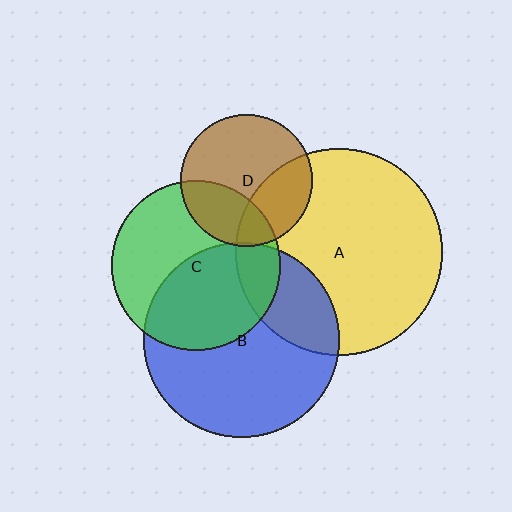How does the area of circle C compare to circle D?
Approximately 1.6 times.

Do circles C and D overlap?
Yes.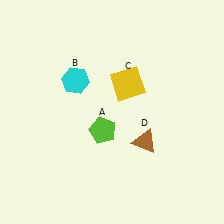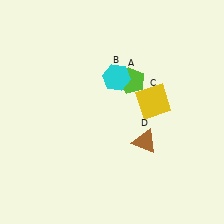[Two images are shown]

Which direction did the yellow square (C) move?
The yellow square (C) moved right.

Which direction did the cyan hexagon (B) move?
The cyan hexagon (B) moved right.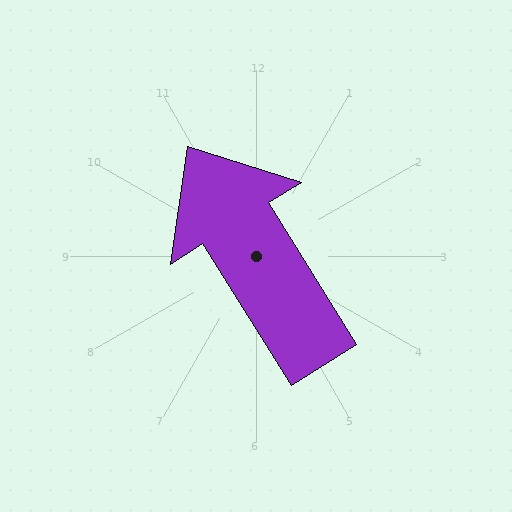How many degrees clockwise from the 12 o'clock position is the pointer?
Approximately 328 degrees.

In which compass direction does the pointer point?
Northwest.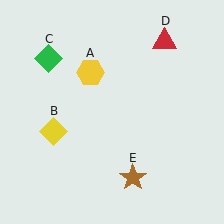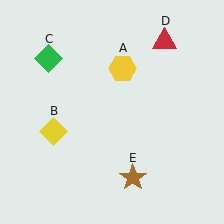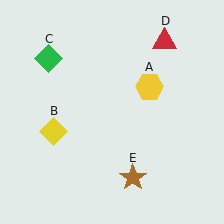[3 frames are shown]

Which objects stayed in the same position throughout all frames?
Yellow diamond (object B) and green diamond (object C) and red triangle (object D) and brown star (object E) remained stationary.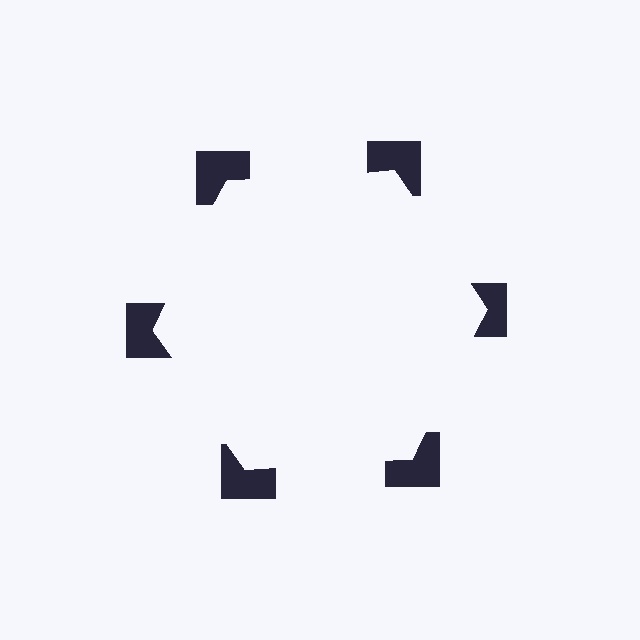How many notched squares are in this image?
There are 6 — one at each vertex of the illusory hexagon.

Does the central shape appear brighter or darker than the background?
It typically appears slightly brighter than the background, even though no actual brightness change is drawn.